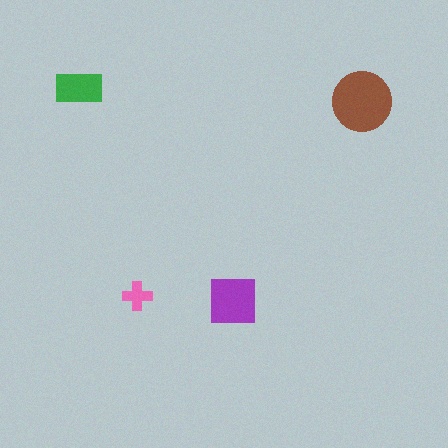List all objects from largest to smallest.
The brown circle, the purple square, the green rectangle, the pink cross.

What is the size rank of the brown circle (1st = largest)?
1st.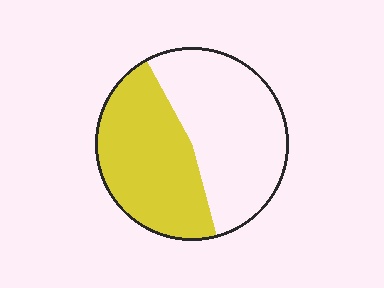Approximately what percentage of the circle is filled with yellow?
Approximately 45%.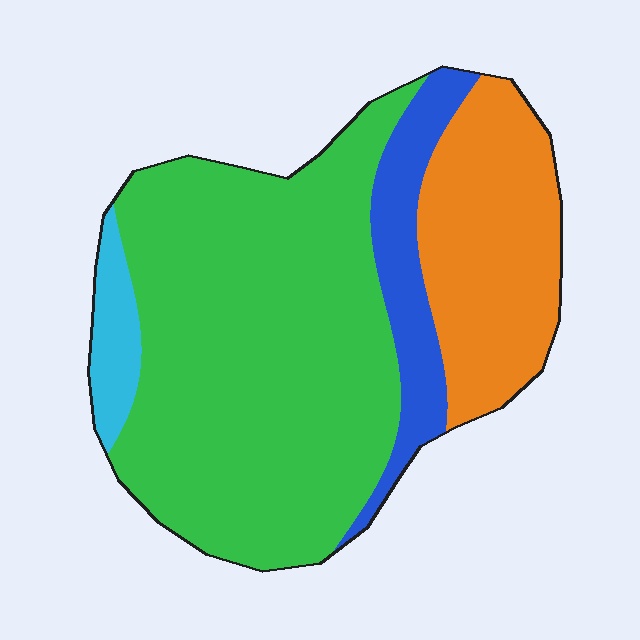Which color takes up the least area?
Cyan, at roughly 5%.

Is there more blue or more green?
Green.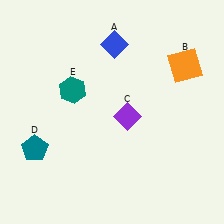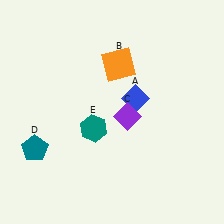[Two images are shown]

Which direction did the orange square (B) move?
The orange square (B) moved left.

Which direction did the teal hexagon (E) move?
The teal hexagon (E) moved down.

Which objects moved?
The objects that moved are: the blue diamond (A), the orange square (B), the teal hexagon (E).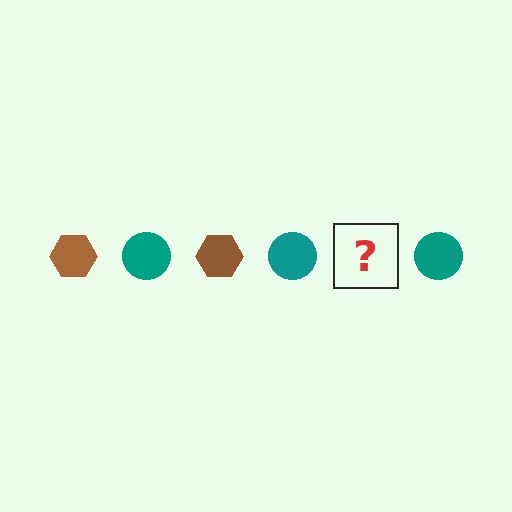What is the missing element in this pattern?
The missing element is a brown hexagon.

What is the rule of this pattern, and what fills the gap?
The rule is that the pattern alternates between brown hexagon and teal circle. The gap should be filled with a brown hexagon.